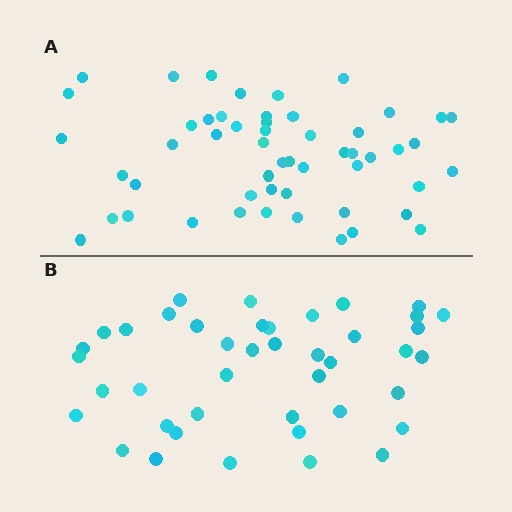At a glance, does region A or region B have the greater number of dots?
Region A (the top region) has more dots.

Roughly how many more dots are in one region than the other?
Region A has roughly 12 or so more dots than region B.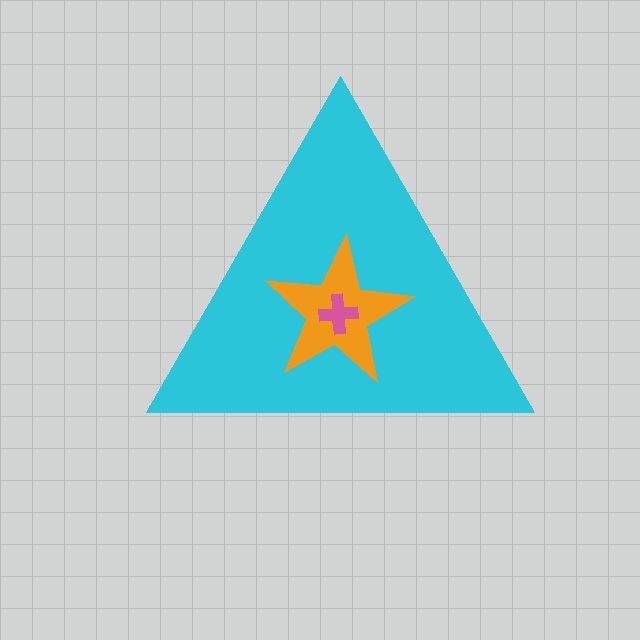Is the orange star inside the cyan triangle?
Yes.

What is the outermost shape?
The cyan triangle.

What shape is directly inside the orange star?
The pink cross.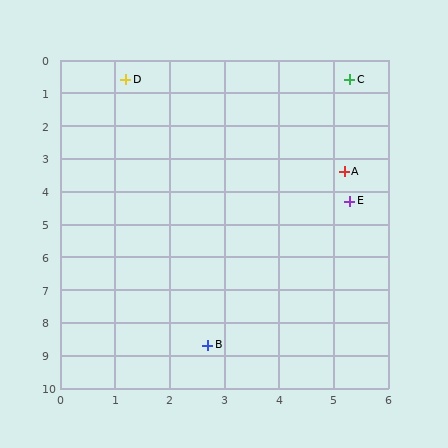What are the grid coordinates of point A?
Point A is at approximately (5.2, 3.4).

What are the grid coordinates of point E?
Point E is at approximately (5.3, 4.3).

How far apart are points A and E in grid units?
Points A and E are about 0.9 grid units apart.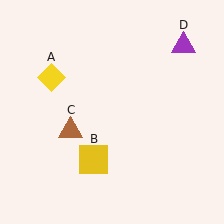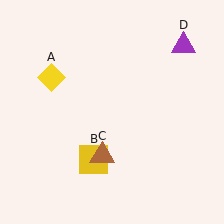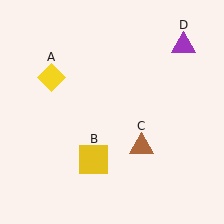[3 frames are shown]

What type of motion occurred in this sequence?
The brown triangle (object C) rotated counterclockwise around the center of the scene.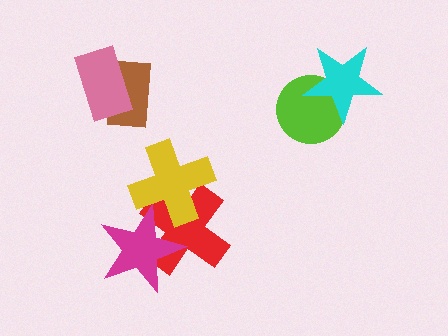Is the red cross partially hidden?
Yes, it is partially covered by another shape.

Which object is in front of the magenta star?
The yellow cross is in front of the magenta star.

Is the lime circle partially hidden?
Yes, it is partially covered by another shape.